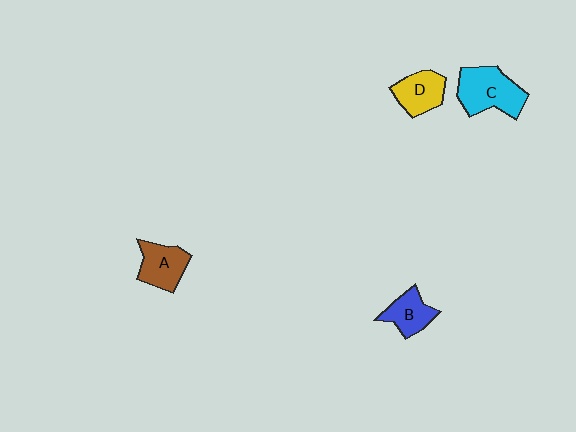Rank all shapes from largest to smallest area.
From largest to smallest: C (cyan), A (brown), D (yellow), B (blue).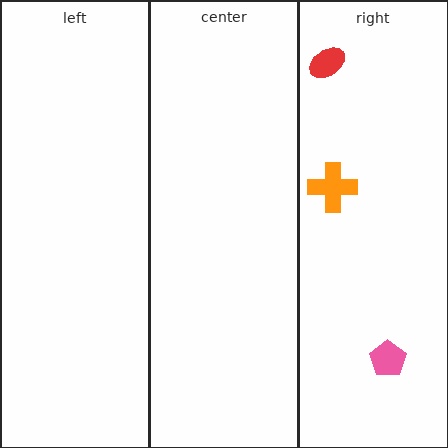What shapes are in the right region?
The orange cross, the red ellipse, the pink pentagon.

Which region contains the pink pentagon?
The right region.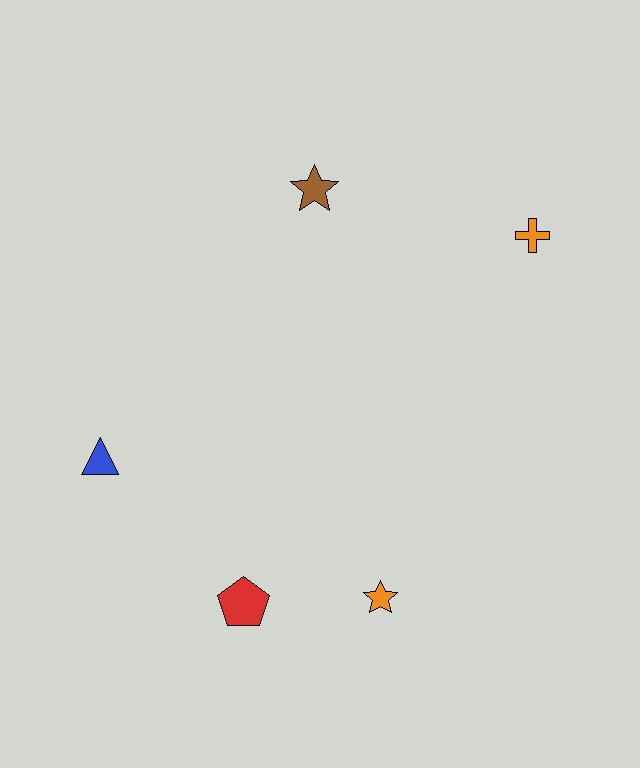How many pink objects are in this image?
There are no pink objects.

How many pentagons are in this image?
There is 1 pentagon.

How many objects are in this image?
There are 5 objects.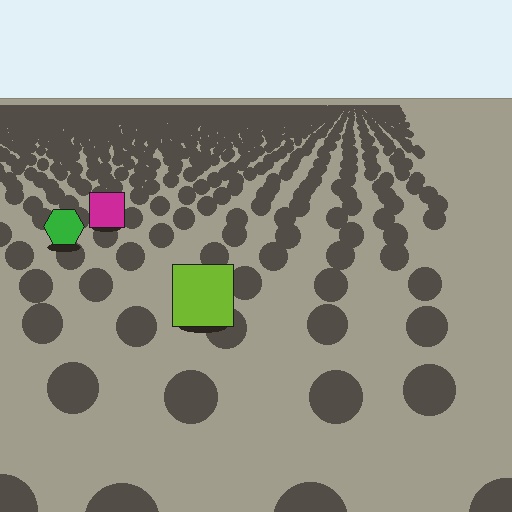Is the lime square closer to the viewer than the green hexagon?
Yes. The lime square is closer — you can tell from the texture gradient: the ground texture is coarser near it.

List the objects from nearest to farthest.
From nearest to farthest: the lime square, the green hexagon, the magenta square.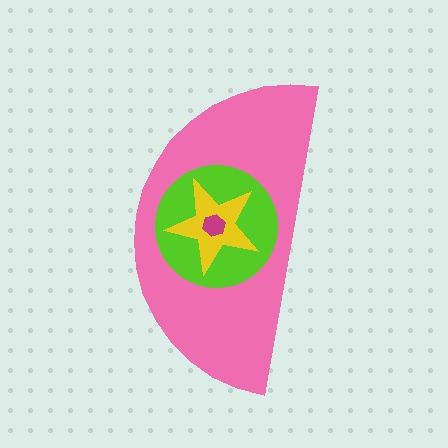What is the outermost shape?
The pink semicircle.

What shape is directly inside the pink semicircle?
The lime circle.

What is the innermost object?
The magenta hexagon.